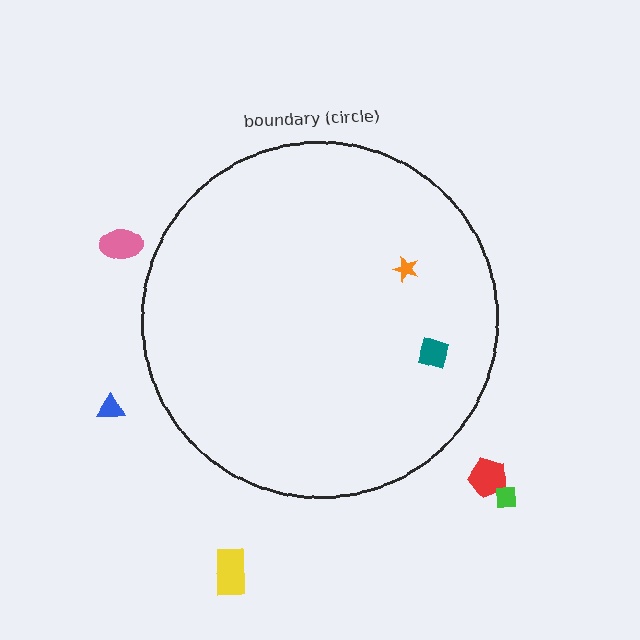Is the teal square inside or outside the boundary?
Inside.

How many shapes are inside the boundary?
2 inside, 5 outside.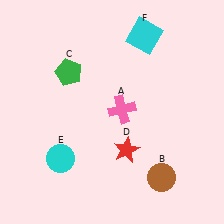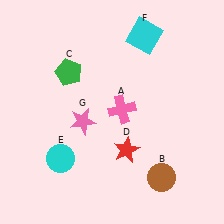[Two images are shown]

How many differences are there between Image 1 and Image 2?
There is 1 difference between the two images.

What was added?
A pink star (G) was added in Image 2.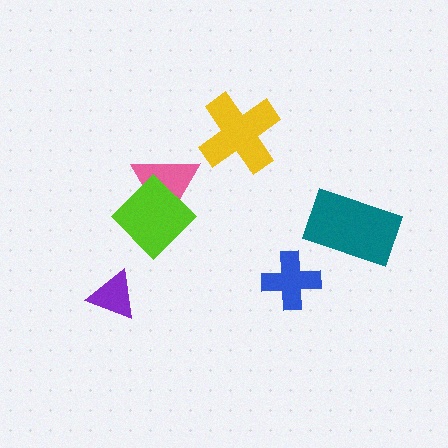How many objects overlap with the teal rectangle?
0 objects overlap with the teal rectangle.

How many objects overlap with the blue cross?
0 objects overlap with the blue cross.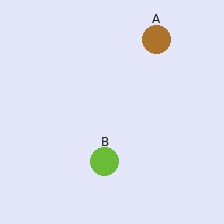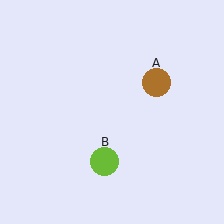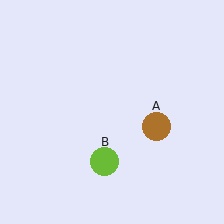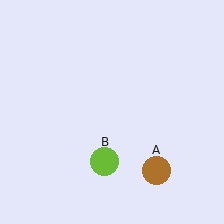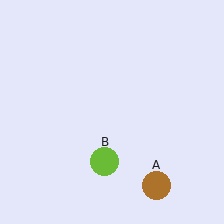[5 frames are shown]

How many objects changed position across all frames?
1 object changed position: brown circle (object A).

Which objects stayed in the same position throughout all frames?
Lime circle (object B) remained stationary.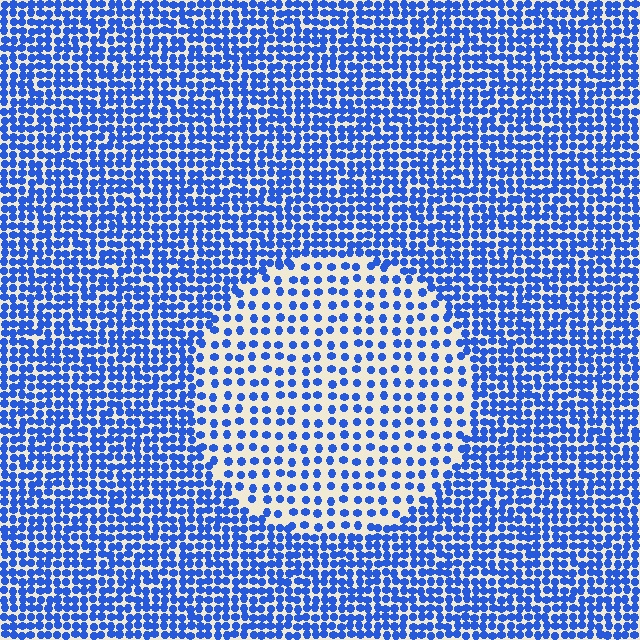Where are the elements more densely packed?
The elements are more densely packed outside the circle boundary.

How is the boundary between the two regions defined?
The boundary is defined by a change in element density (approximately 2.1x ratio). All elements are the same color, size, and shape.